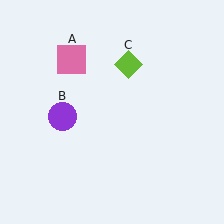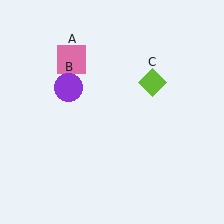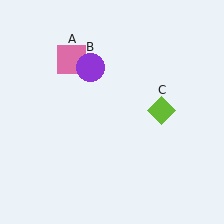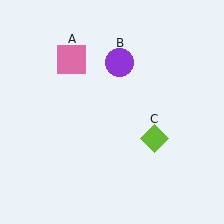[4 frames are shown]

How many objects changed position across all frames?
2 objects changed position: purple circle (object B), lime diamond (object C).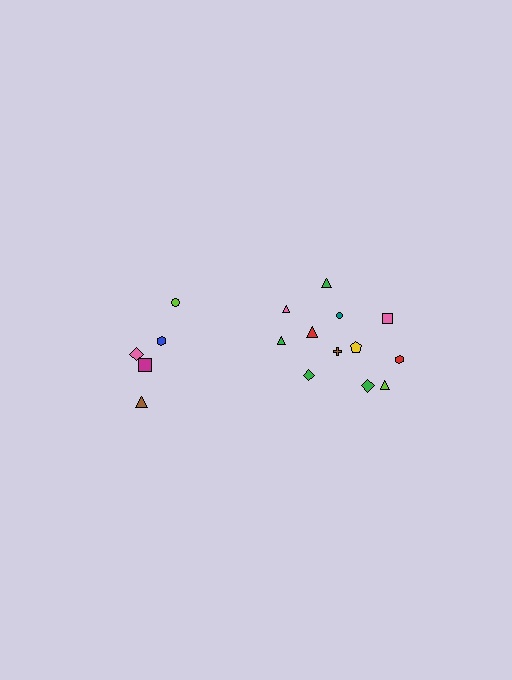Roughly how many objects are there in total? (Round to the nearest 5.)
Roughly 15 objects in total.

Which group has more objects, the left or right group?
The right group.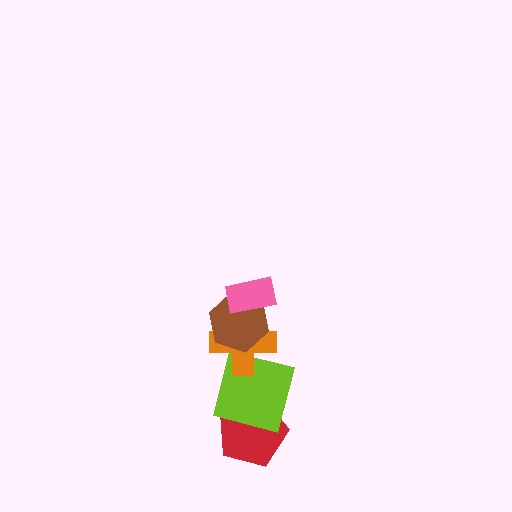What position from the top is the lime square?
The lime square is 4th from the top.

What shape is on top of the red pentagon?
The lime square is on top of the red pentagon.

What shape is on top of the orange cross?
The brown hexagon is on top of the orange cross.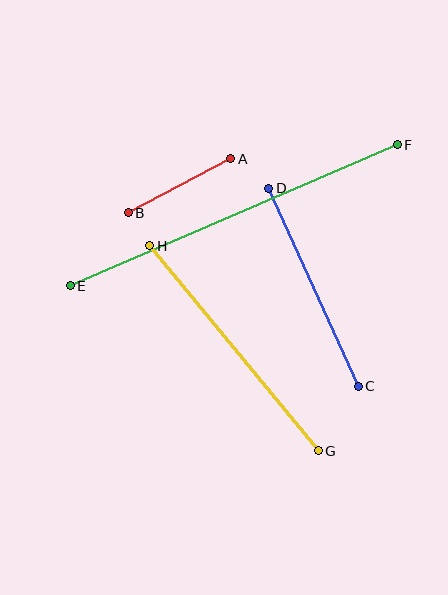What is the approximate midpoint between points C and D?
The midpoint is at approximately (313, 287) pixels.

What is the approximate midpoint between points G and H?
The midpoint is at approximately (234, 348) pixels.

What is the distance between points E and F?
The distance is approximately 356 pixels.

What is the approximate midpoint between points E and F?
The midpoint is at approximately (234, 215) pixels.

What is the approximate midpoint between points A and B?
The midpoint is at approximately (180, 186) pixels.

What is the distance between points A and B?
The distance is approximately 116 pixels.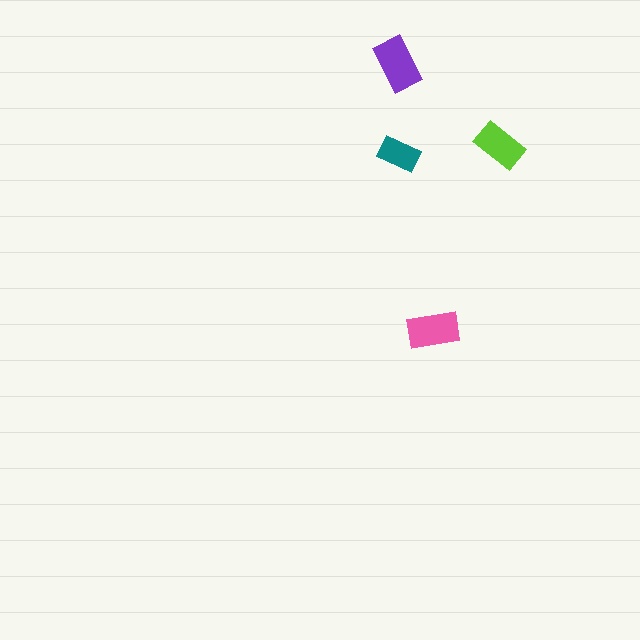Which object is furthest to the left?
The purple rectangle is leftmost.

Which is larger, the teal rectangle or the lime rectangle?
The lime one.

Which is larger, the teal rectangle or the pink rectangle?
The pink one.